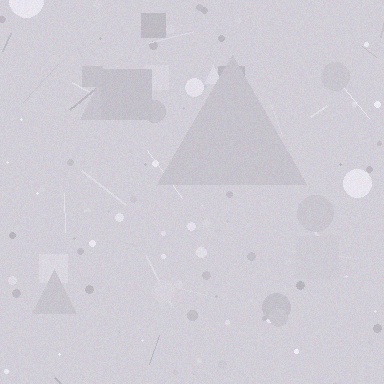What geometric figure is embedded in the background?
A triangle is embedded in the background.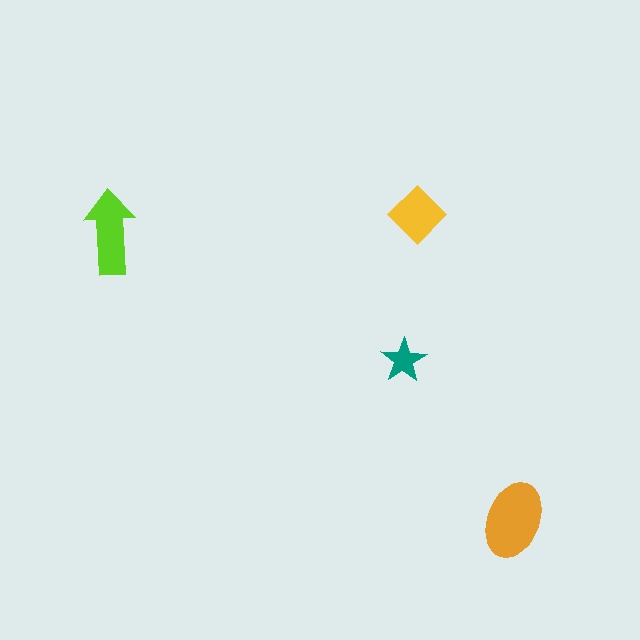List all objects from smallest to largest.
The teal star, the yellow diamond, the lime arrow, the orange ellipse.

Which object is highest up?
The yellow diamond is topmost.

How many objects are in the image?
There are 4 objects in the image.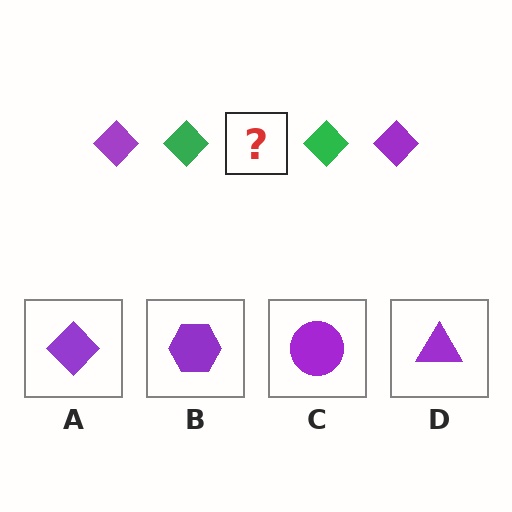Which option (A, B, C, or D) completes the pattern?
A.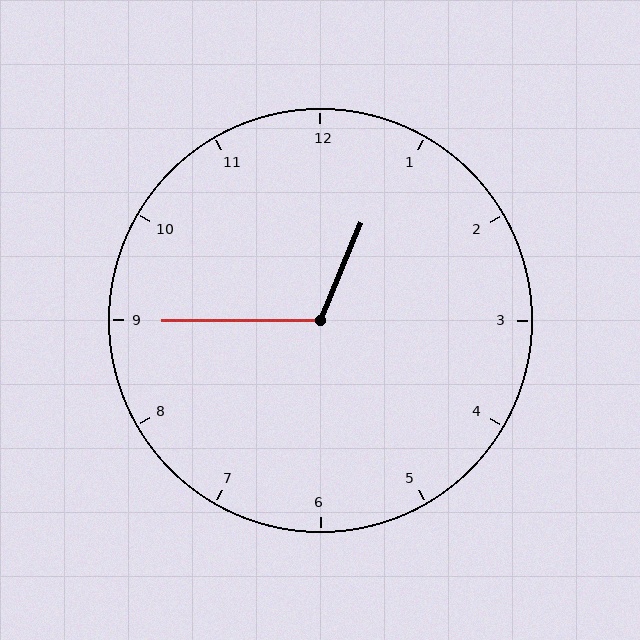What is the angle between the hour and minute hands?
Approximately 112 degrees.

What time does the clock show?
12:45.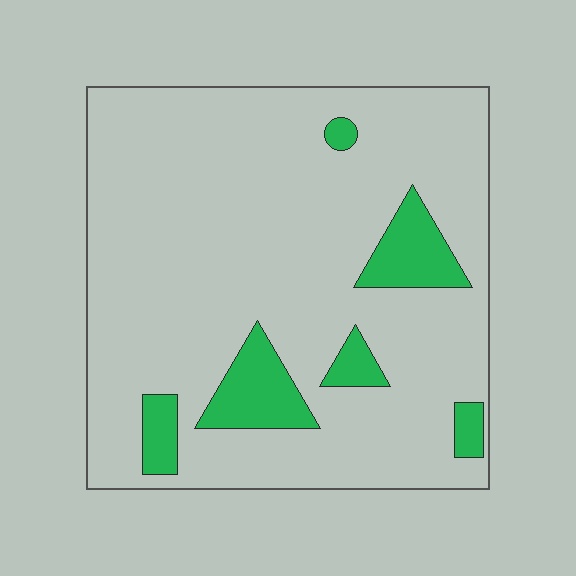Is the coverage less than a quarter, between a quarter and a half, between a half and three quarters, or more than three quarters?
Less than a quarter.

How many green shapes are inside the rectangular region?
6.